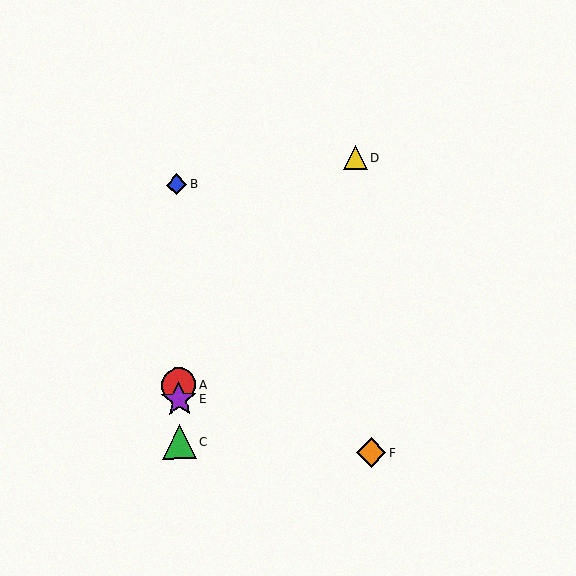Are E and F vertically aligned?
No, E is at x≈179 and F is at x≈371.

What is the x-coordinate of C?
Object C is at x≈180.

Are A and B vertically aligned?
Yes, both are at x≈179.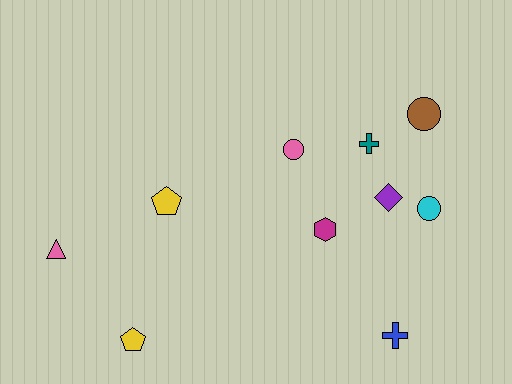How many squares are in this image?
There are no squares.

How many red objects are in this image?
There are no red objects.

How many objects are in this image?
There are 10 objects.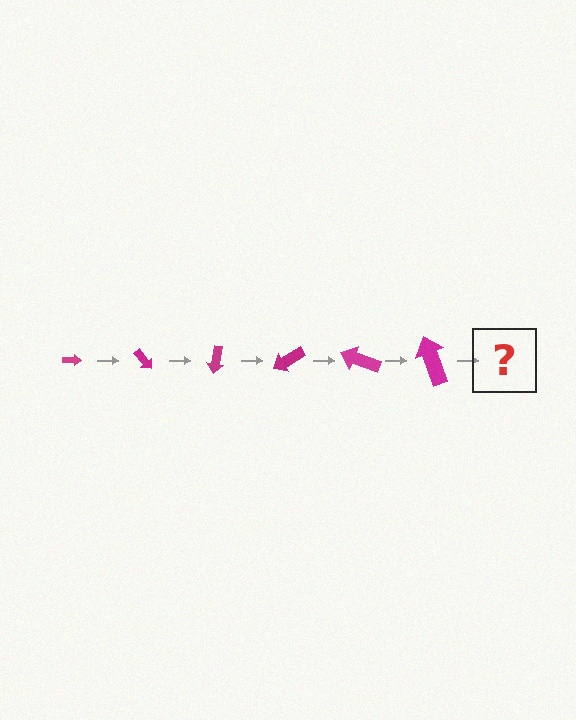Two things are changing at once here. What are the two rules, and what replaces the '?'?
The two rules are that the arrow grows larger each step and it rotates 50 degrees each step. The '?' should be an arrow, larger than the previous one and rotated 300 degrees from the start.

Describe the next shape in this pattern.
It should be an arrow, larger than the previous one and rotated 300 degrees from the start.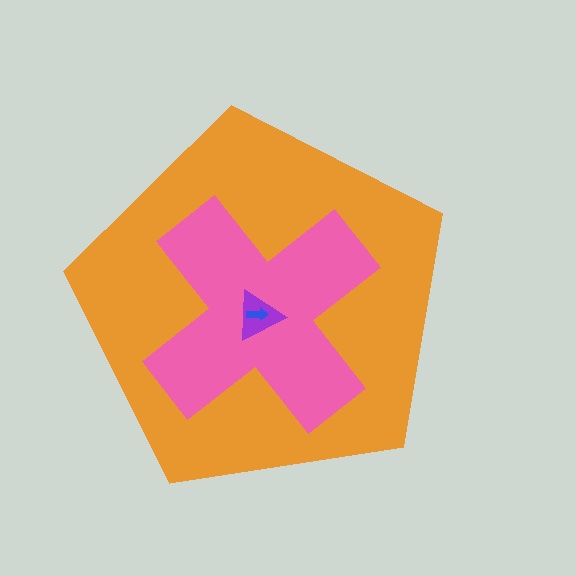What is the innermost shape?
The blue arrow.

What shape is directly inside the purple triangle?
The blue arrow.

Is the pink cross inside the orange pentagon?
Yes.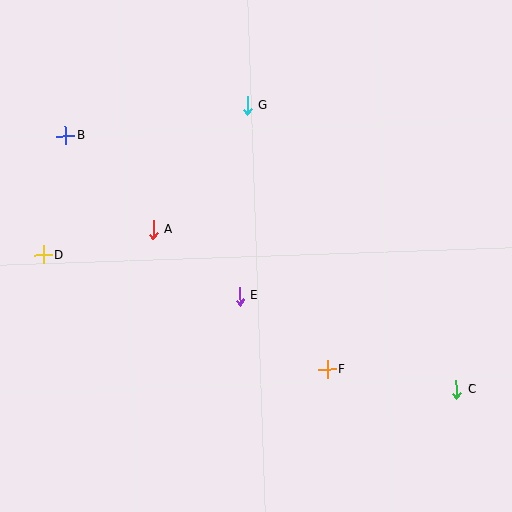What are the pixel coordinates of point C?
Point C is at (456, 389).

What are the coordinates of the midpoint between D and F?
The midpoint between D and F is at (185, 312).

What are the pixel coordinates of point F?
Point F is at (327, 369).